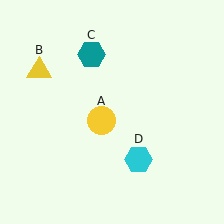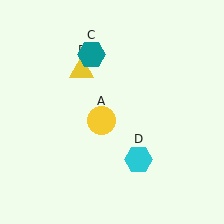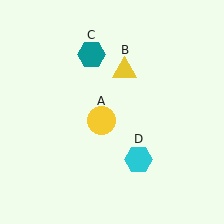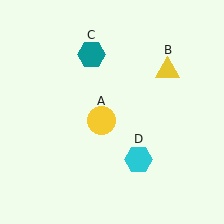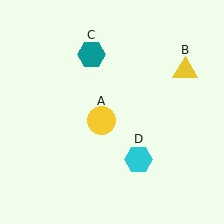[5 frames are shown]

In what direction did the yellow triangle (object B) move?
The yellow triangle (object B) moved right.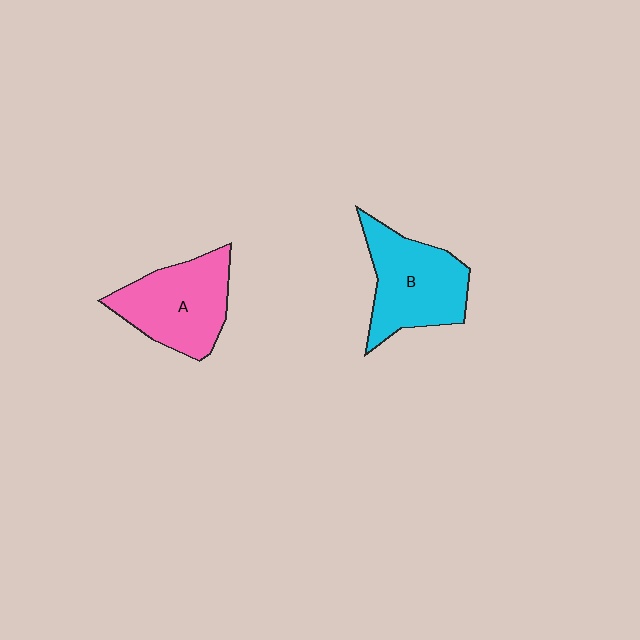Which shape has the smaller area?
Shape A (pink).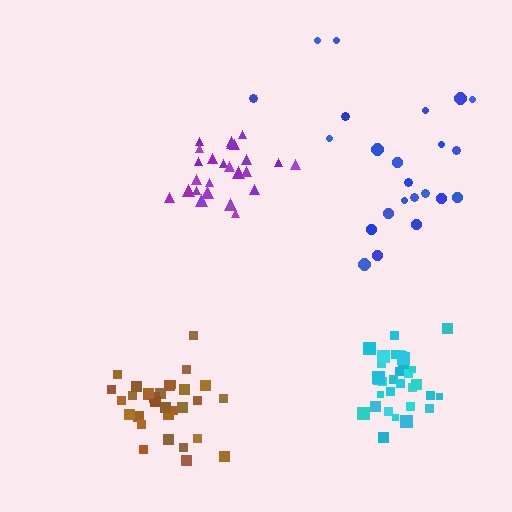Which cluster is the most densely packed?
Cyan.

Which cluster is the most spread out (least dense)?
Blue.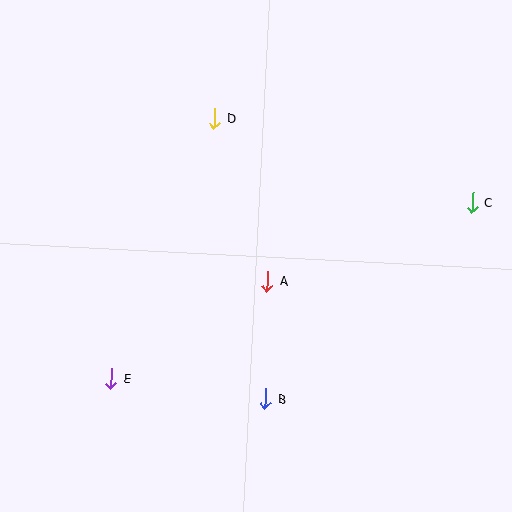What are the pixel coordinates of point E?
Point E is at (111, 378).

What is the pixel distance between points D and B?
The distance between D and B is 285 pixels.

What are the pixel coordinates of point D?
Point D is at (215, 118).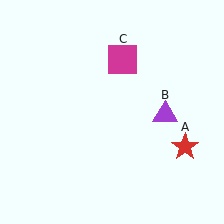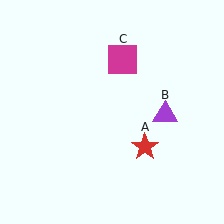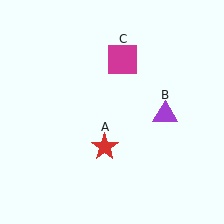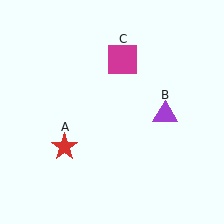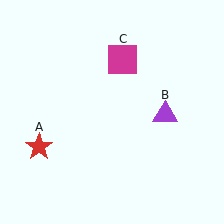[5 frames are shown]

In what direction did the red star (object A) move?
The red star (object A) moved left.